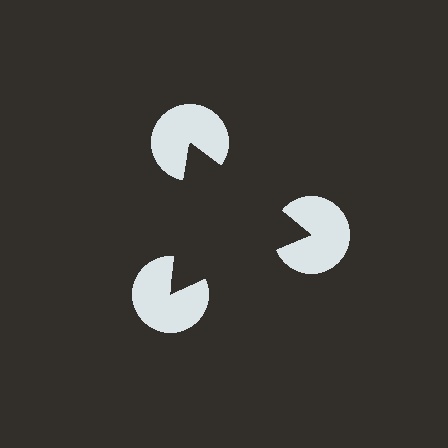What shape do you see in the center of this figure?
An illusory triangle — its edges are inferred from the aligned wedge cuts in the pac-man discs, not physically drawn.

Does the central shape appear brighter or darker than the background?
It typically appears slightly darker than the background, even though no actual brightness change is drawn.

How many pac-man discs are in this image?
There are 3 — one at each vertex of the illusory triangle.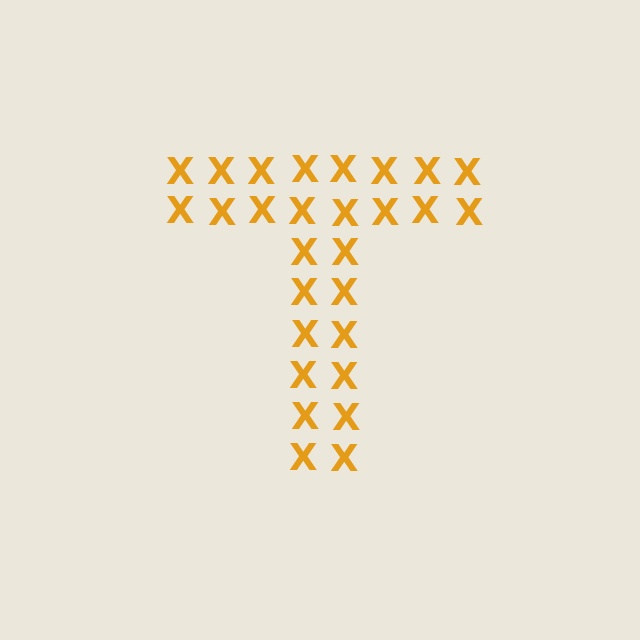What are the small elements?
The small elements are letter X's.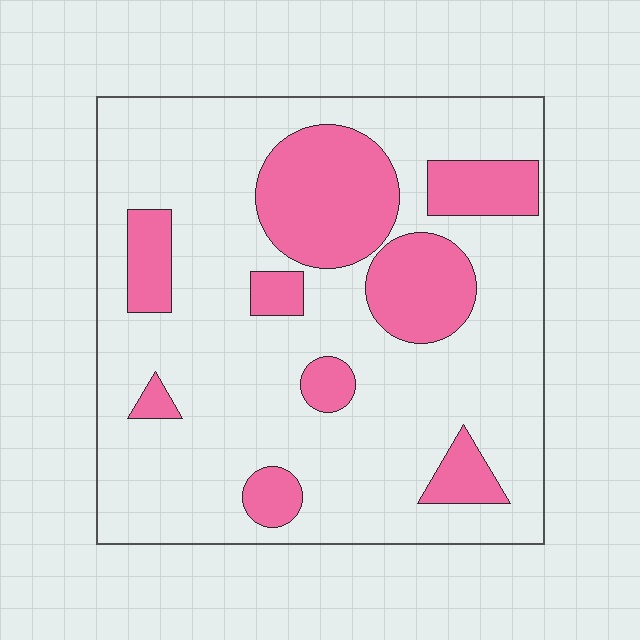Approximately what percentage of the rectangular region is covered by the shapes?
Approximately 25%.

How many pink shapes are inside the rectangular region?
9.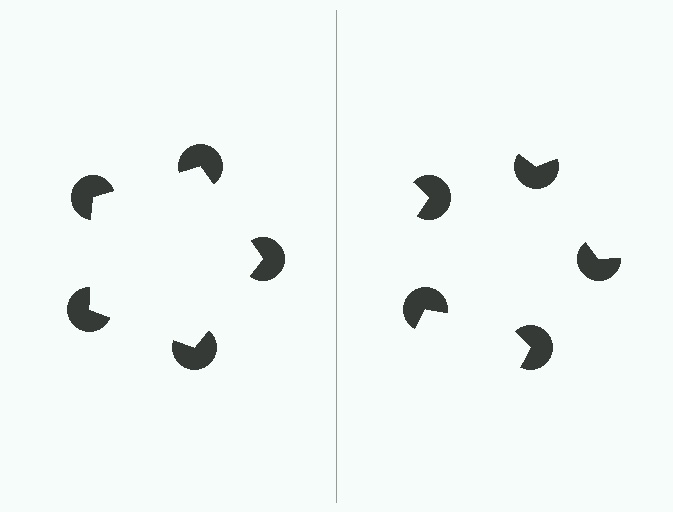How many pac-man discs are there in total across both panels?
10 — 5 on each side.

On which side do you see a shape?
An illusory pentagon appears on the left side. On the right side the wedge cuts are rotated, so no coherent shape forms.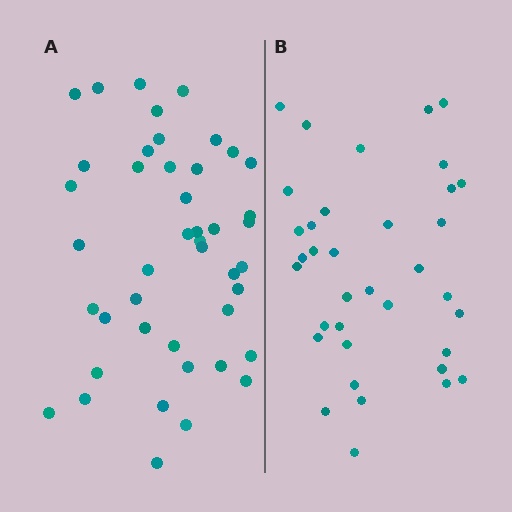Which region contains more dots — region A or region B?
Region A (the left region) has more dots.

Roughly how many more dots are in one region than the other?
Region A has roughly 8 or so more dots than region B.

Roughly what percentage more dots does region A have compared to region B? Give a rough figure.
About 20% more.